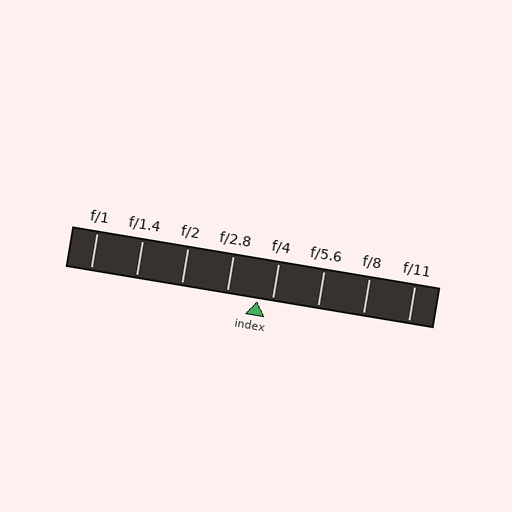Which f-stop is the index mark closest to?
The index mark is closest to f/4.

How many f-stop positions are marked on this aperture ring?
There are 8 f-stop positions marked.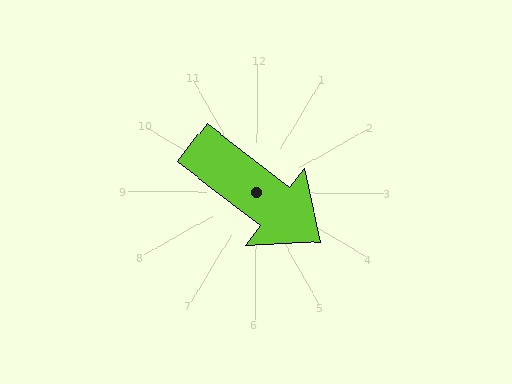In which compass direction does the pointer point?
Southeast.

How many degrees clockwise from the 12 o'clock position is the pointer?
Approximately 127 degrees.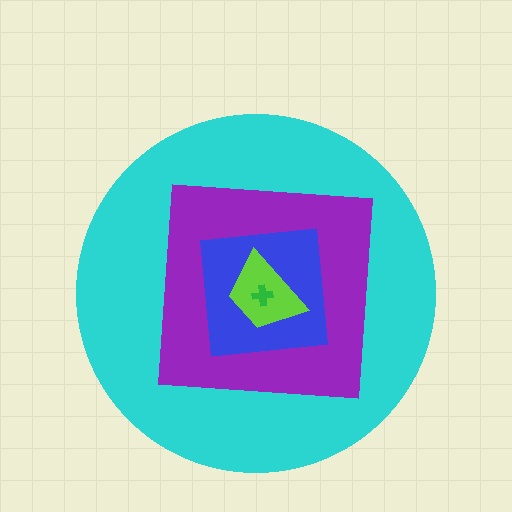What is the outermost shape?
The cyan circle.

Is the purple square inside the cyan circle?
Yes.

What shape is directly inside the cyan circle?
The purple square.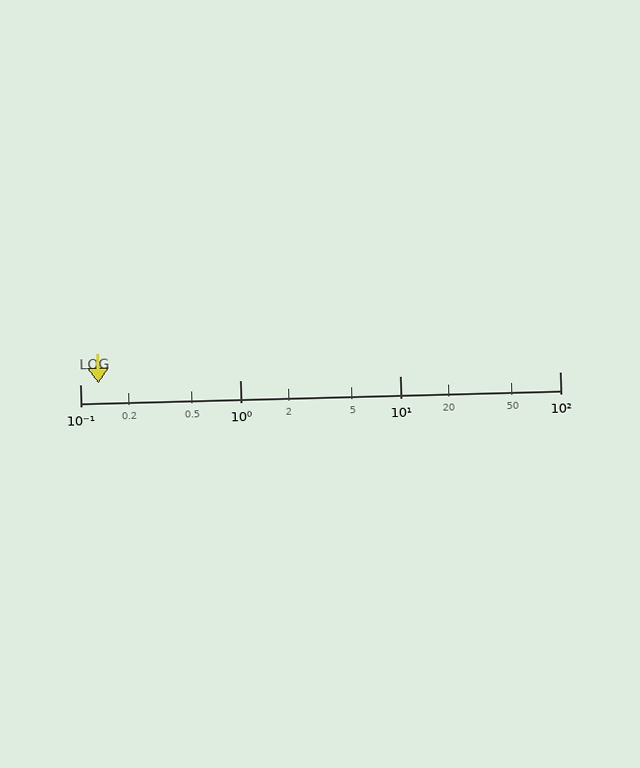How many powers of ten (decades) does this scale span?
The scale spans 3 decades, from 0.1 to 100.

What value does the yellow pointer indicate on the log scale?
The pointer indicates approximately 0.13.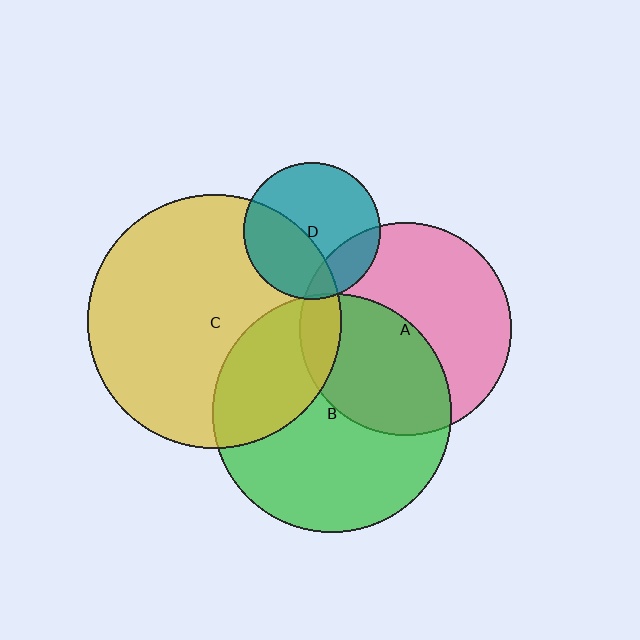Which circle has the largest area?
Circle C (yellow).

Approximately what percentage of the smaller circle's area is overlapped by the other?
Approximately 5%.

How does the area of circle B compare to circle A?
Approximately 1.3 times.